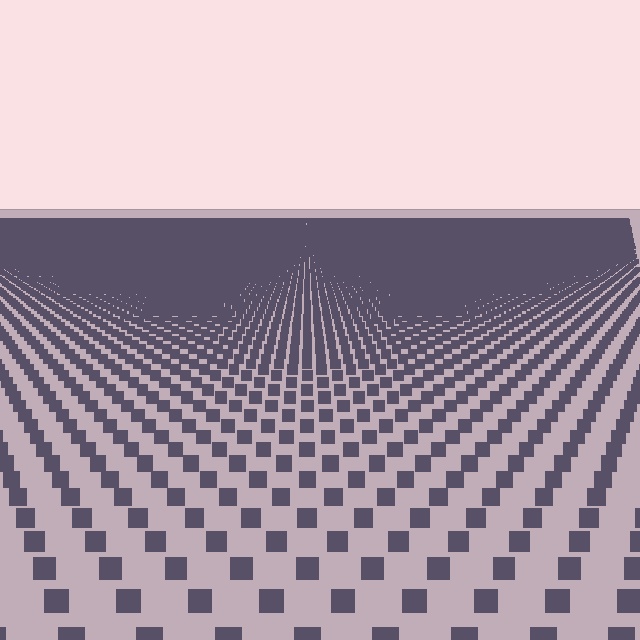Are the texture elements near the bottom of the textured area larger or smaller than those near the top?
Larger. Near the bottom, elements are closer to the viewer and appear at a bigger on-screen size.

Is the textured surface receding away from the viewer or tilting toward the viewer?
The surface is receding away from the viewer. Texture elements get smaller and denser toward the top.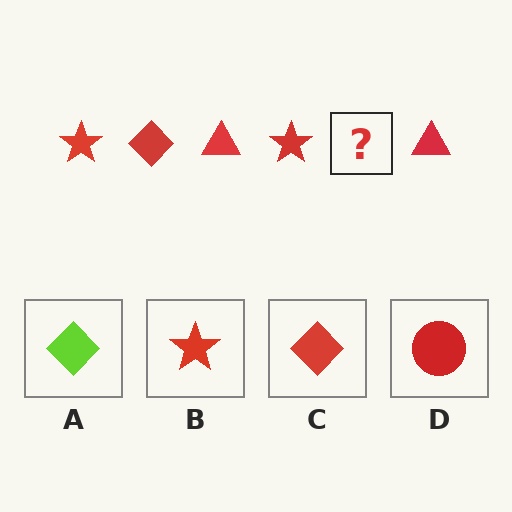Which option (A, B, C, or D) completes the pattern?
C.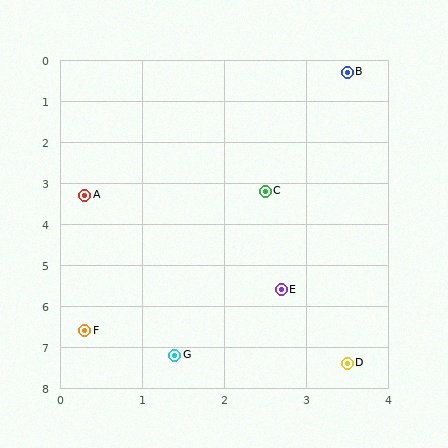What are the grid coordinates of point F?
Point F is at approximately (0.3, 6.6).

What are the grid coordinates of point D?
Point D is at approximately (3.5, 7.4).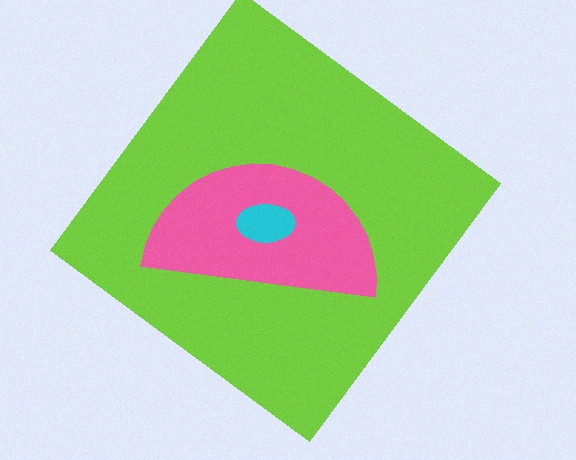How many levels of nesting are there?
3.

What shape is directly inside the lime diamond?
The pink semicircle.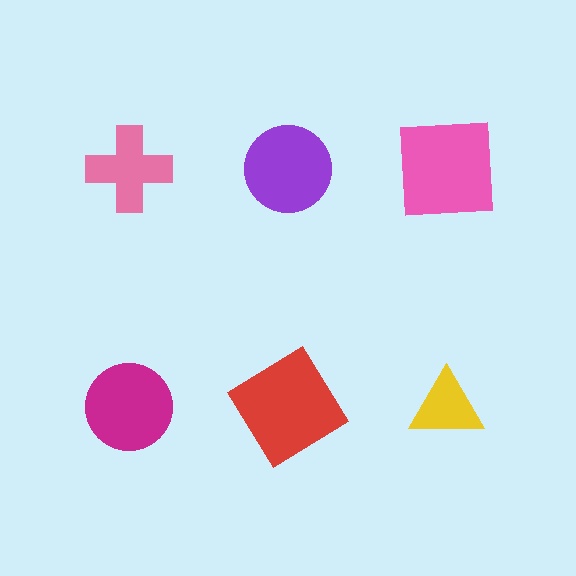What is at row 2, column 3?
A yellow triangle.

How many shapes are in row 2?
3 shapes.